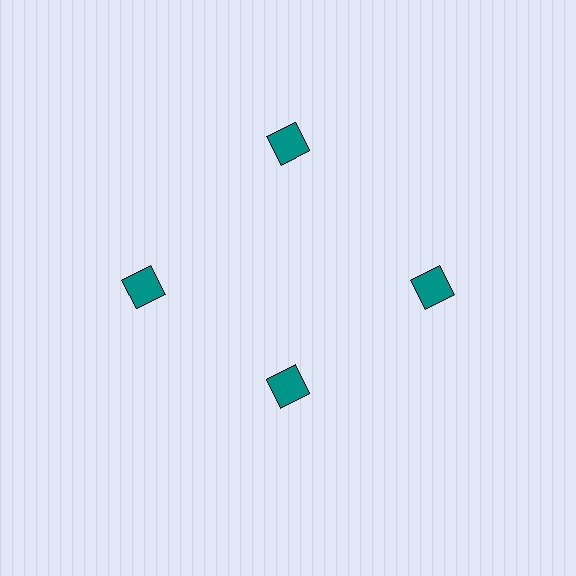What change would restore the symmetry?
The symmetry would be restored by moving it outward, back onto the ring so that all 4 squares sit at equal angles and equal distance from the center.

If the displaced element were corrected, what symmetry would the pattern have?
It would have 4-fold rotational symmetry — the pattern would map onto itself every 90 degrees.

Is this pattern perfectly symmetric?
No. The 4 teal squares are arranged in a ring, but one element near the 6 o'clock position is pulled inward toward the center, breaking the 4-fold rotational symmetry.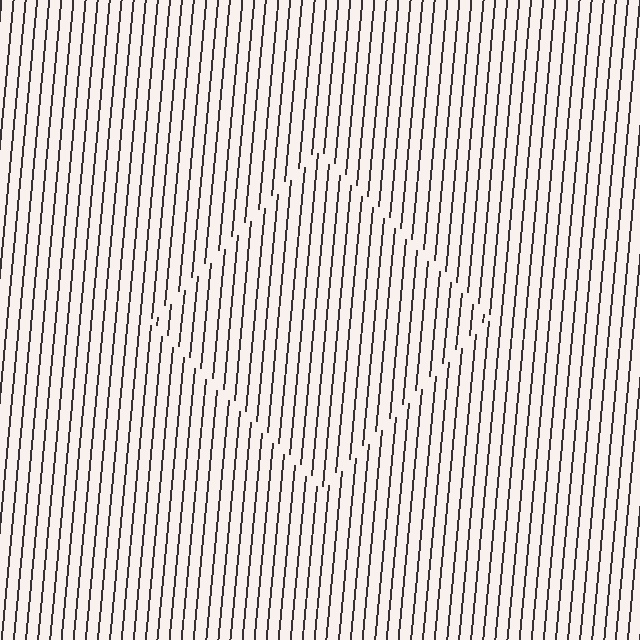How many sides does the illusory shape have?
4 sides — the line-ends trace a square.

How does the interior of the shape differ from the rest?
The interior of the shape contains the same grating, shifted by half a period — the contour is defined by the phase discontinuity where line-ends from the inner and outer gratings abut.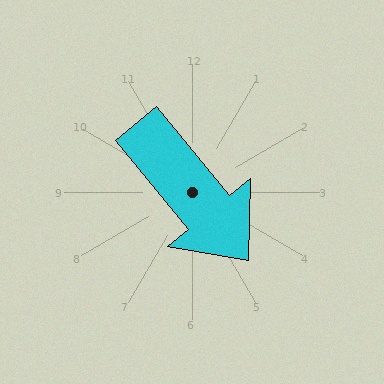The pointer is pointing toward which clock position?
Roughly 5 o'clock.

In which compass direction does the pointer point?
Southeast.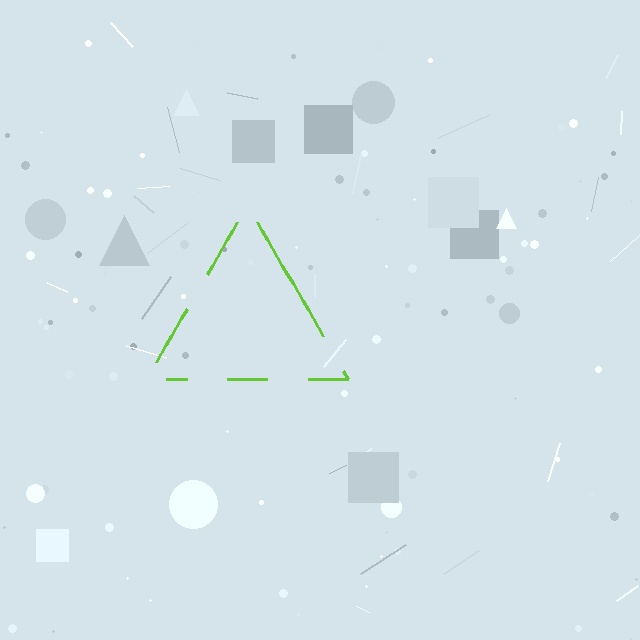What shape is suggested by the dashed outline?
The dashed outline suggests a triangle.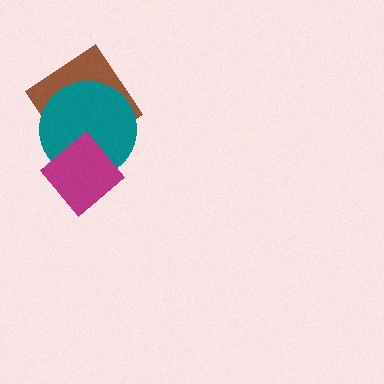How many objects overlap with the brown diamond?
2 objects overlap with the brown diamond.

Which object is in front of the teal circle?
The magenta diamond is in front of the teal circle.